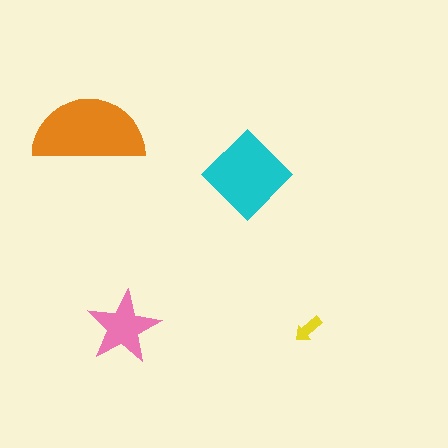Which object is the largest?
The orange semicircle.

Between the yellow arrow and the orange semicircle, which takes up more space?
The orange semicircle.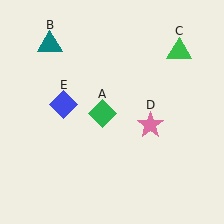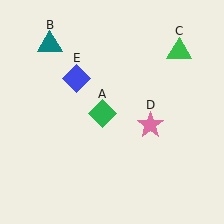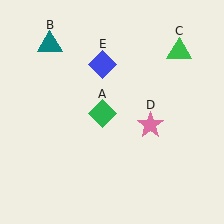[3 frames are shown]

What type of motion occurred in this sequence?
The blue diamond (object E) rotated clockwise around the center of the scene.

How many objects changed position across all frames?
1 object changed position: blue diamond (object E).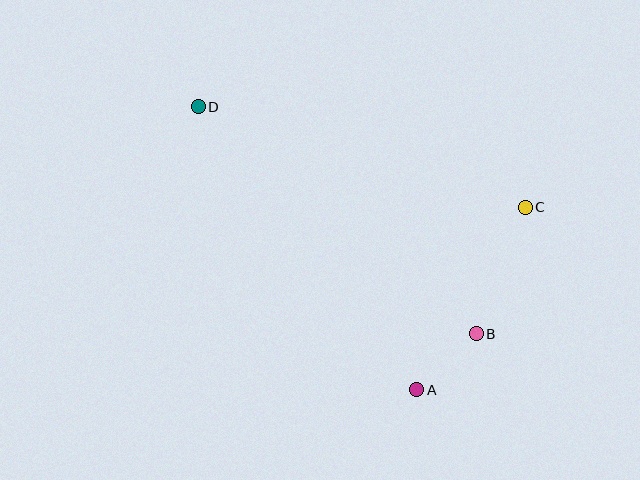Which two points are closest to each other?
Points A and B are closest to each other.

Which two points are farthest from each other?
Points B and D are farthest from each other.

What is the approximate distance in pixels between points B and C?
The distance between B and C is approximately 135 pixels.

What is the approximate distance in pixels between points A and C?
The distance between A and C is approximately 212 pixels.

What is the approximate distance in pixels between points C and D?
The distance between C and D is approximately 342 pixels.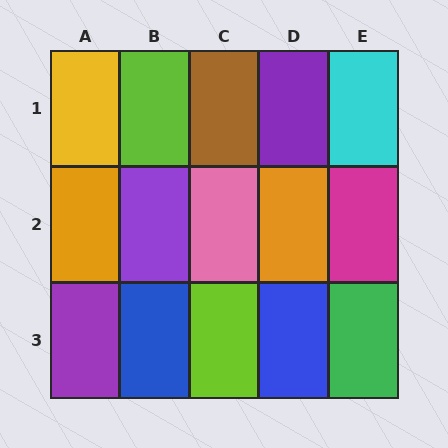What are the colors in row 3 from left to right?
Purple, blue, lime, blue, green.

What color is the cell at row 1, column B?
Lime.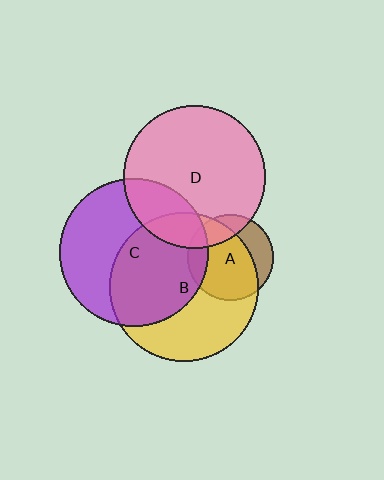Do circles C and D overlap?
Yes.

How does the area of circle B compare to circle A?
Approximately 3.0 times.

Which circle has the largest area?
Circle B (yellow).